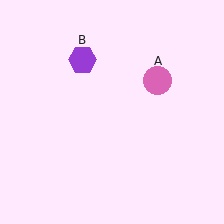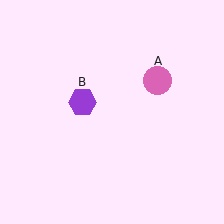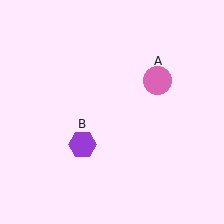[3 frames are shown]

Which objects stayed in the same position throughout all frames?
Pink circle (object A) remained stationary.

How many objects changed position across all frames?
1 object changed position: purple hexagon (object B).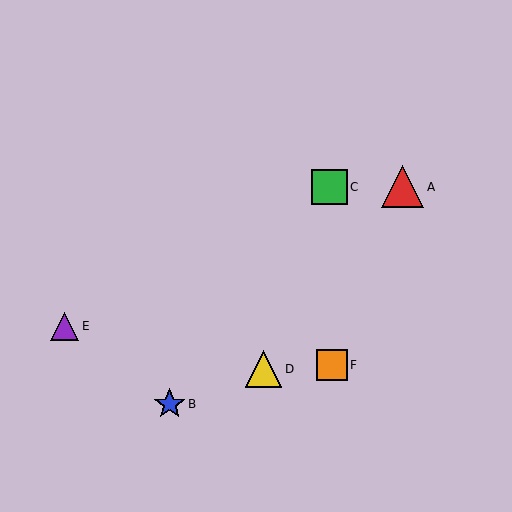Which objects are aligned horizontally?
Objects A, C are aligned horizontally.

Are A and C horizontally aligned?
Yes, both are at y≈187.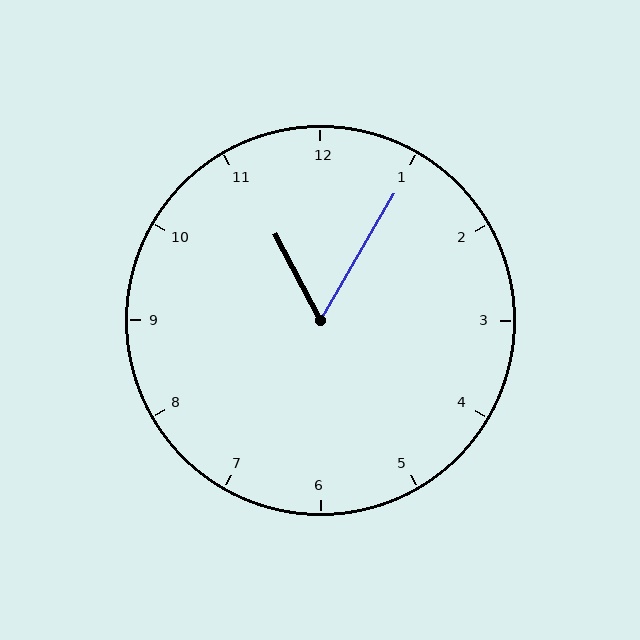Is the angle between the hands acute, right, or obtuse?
It is acute.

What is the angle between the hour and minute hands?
Approximately 58 degrees.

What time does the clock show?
11:05.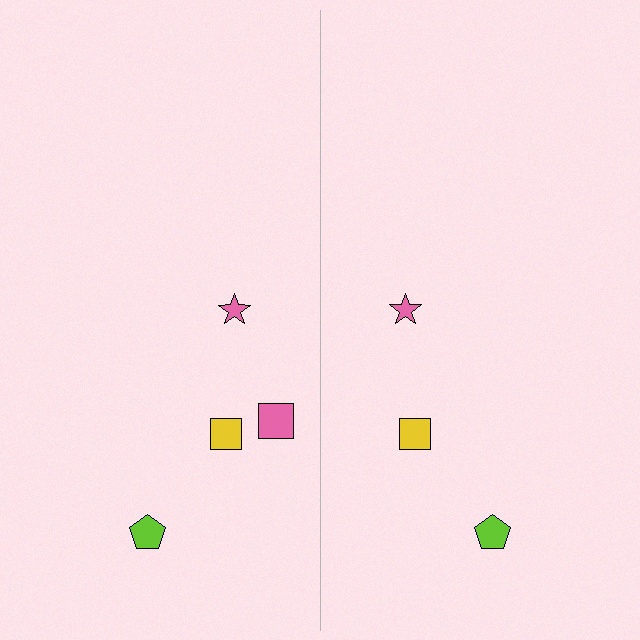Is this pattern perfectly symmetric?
No, the pattern is not perfectly symmetric. A pink square is missing from the right side.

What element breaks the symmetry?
A pink square is missing from the right side.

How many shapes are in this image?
There are 7 shapes in this image.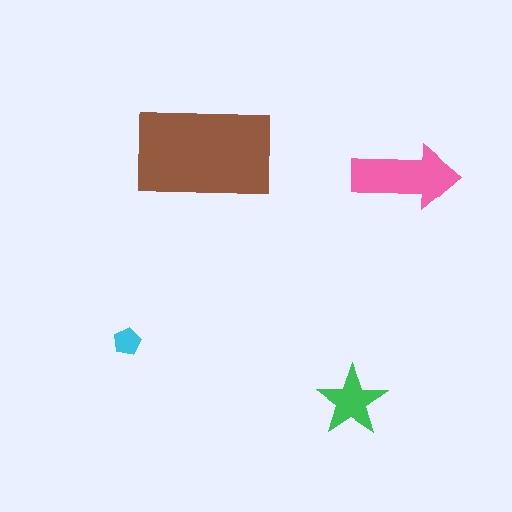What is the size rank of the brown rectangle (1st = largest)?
1st.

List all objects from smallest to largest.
The cyan pentagon, the green star, the pink arrow, the brown rectangle.